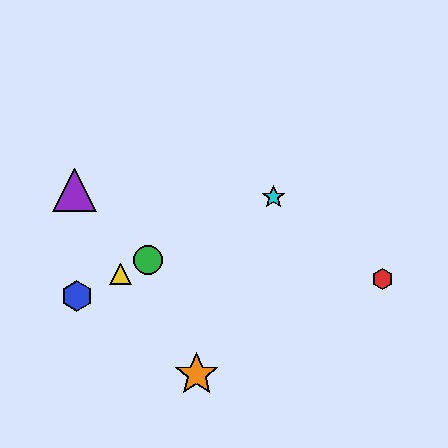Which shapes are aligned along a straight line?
The blue hexagon, the green circle, the yellow triangle, the cyan star are aligned along a straight line.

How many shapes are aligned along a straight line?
4 shapes (the blue hexagon, the green circle, the yellow triangle, the cyan star) are aligned along a straight line.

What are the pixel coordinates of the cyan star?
The cyan star is at (273, 197).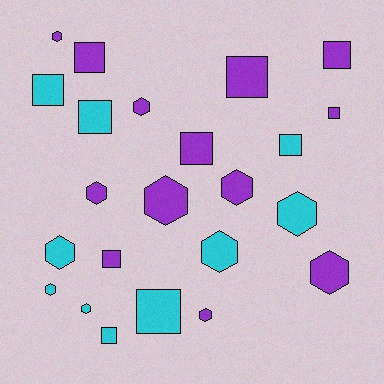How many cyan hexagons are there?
There are 5 cyan hexagons.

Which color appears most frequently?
Purple, with 13 objects.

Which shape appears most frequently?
Hexagon, with 12 objects.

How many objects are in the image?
There are 23 objects.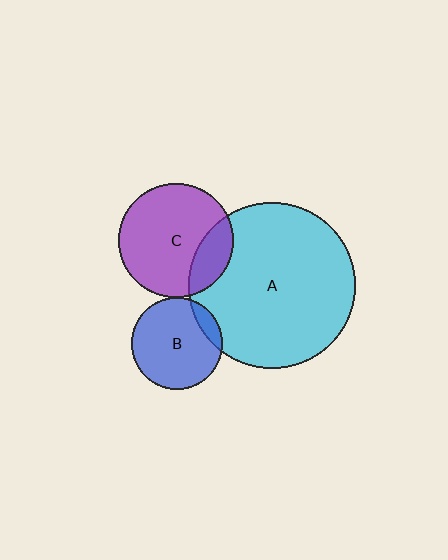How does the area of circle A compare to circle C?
Approximately 2.1 times.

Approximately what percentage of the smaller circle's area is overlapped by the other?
Approximately 10%.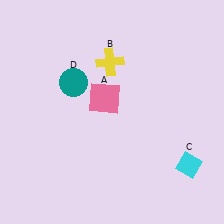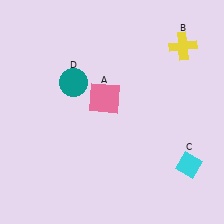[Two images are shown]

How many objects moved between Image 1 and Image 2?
1 object moved between the two images.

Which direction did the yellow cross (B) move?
The yellow cross (B) moved right.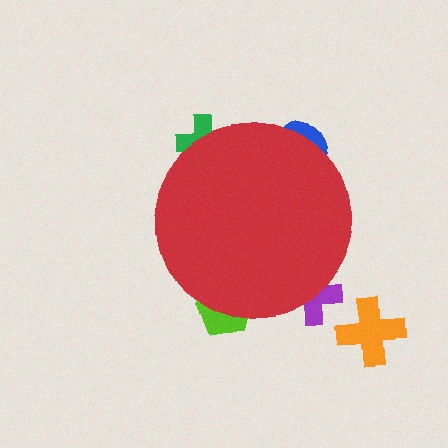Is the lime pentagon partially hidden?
Yes, the lime pentagon is partially hidden behind the red circle.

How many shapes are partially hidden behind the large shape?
4 shapes are partially hidden.